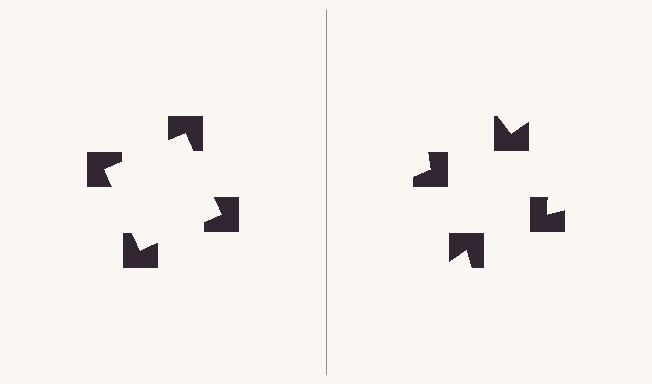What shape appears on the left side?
An illusory square.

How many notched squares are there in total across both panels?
8 — 4 on each side.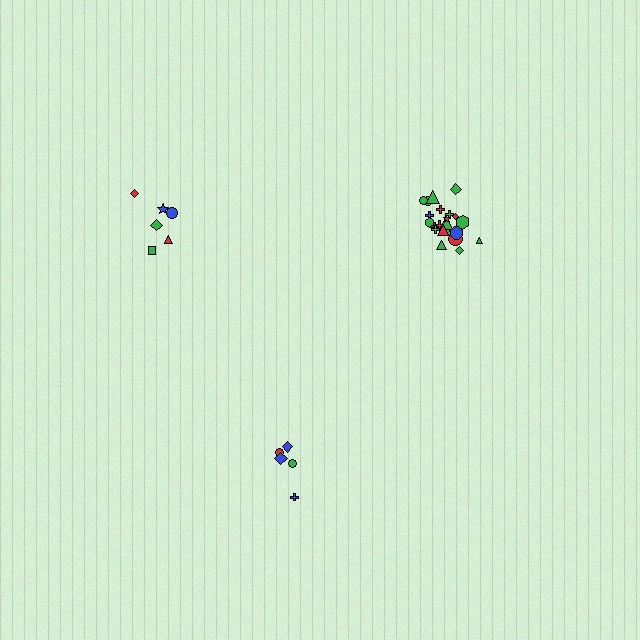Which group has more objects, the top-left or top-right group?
The top-right group.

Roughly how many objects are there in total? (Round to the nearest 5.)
Roughly 35 objects in total.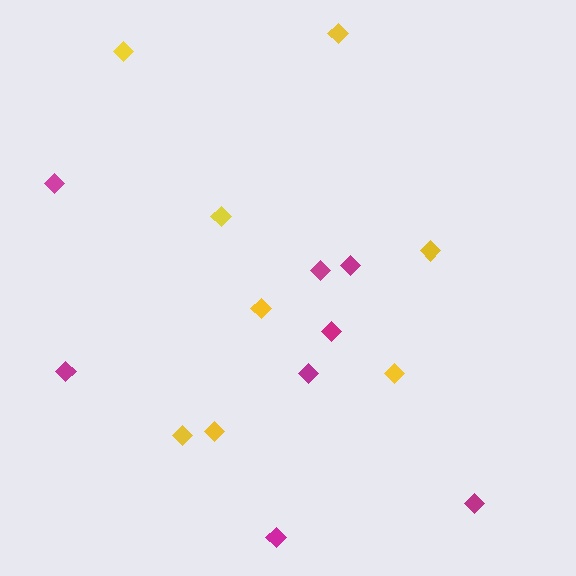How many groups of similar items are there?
There are 2 groups: one group of yellow diamonds (8) and one group of magenta diamonds (8).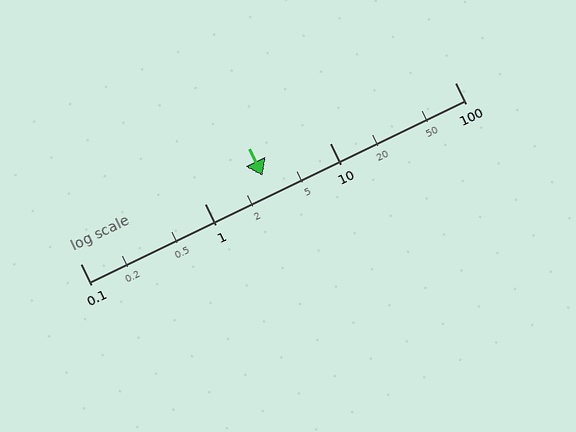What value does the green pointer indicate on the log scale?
The pointer indicates approximately 2.9.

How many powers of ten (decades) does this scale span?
The scale spans 3 decades, from 0.1 to 100.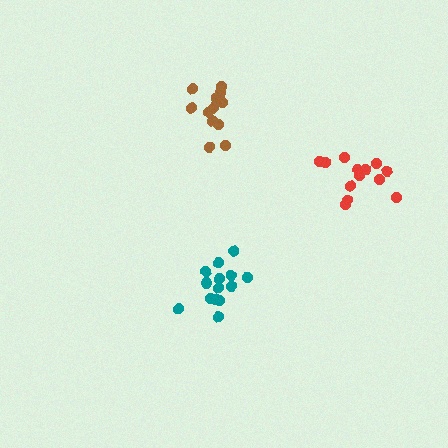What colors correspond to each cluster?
The clusters are colored: teal, brown, red.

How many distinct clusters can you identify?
There are 3 distinct clusters.